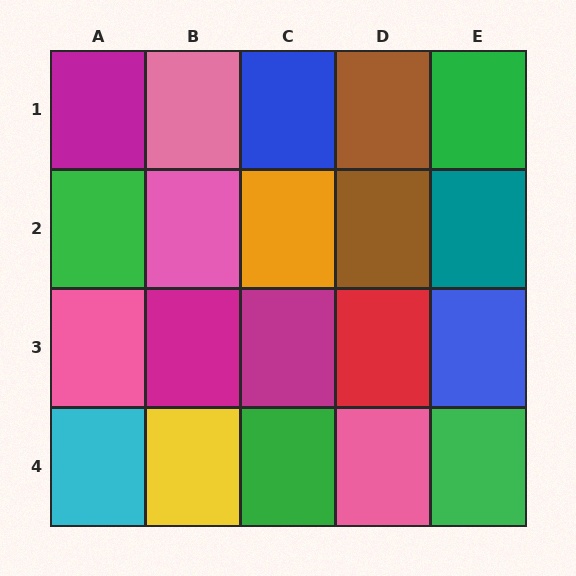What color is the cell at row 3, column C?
Magenta.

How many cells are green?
4 cells are green.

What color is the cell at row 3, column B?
Magenta.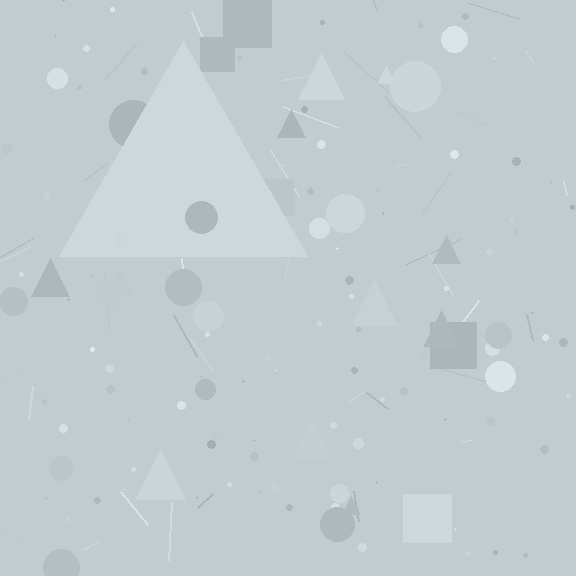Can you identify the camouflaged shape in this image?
The camouflaged shape is a triangle.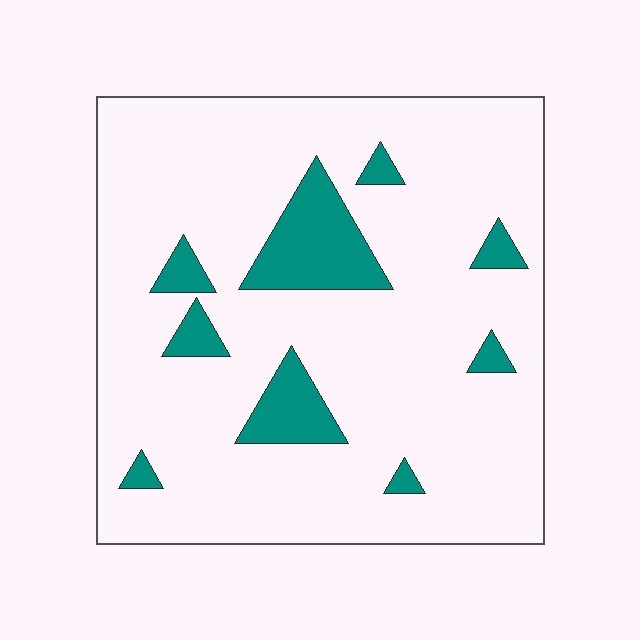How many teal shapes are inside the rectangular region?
9.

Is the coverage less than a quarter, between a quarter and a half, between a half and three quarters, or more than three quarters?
Less than a quarter.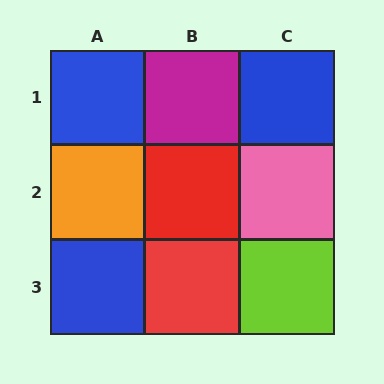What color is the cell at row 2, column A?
Orange.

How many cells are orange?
1 cell is orange.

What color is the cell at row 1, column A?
Blue.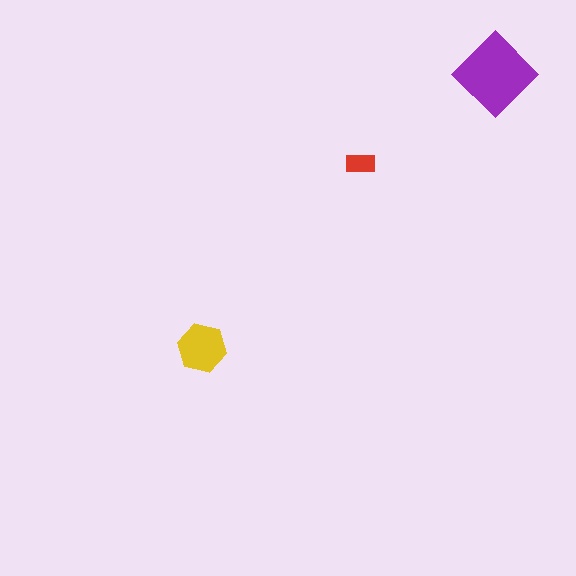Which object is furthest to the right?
The purple diamond is rightmost.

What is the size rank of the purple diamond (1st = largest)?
1st.